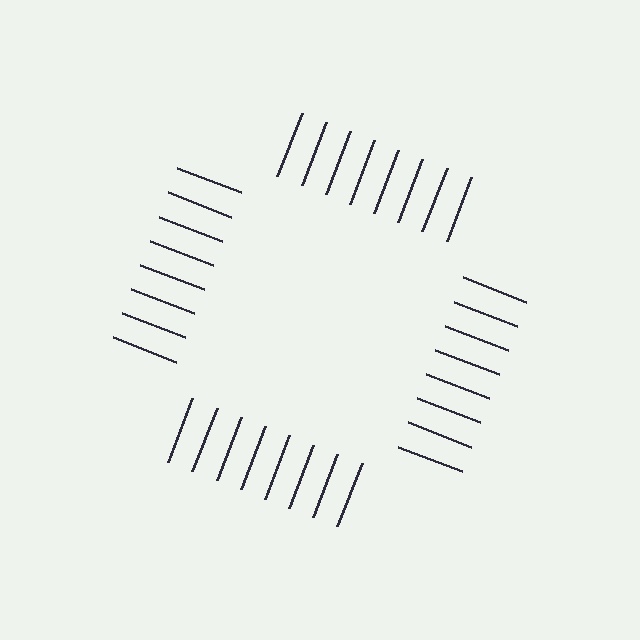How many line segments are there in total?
32 — 8 along each of the 4 edges.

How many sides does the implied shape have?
4 sides — the line-ends trace a square.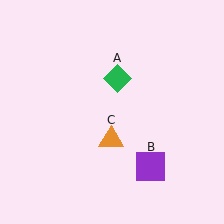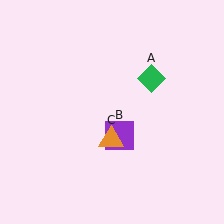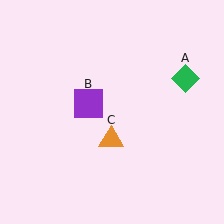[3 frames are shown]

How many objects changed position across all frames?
2 objects changed position: green diamond (object A), purple square (object B).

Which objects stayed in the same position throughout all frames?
Orange triangle (object C) remained stationary.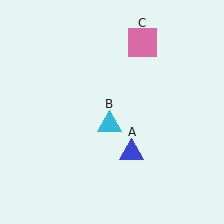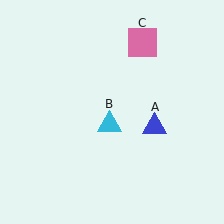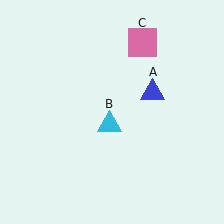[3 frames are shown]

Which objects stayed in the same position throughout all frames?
Cyan triangle (object B) and pink square (object C) remained stationary.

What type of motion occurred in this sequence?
The blue triangle (object A) rotated counterclockwise around the center of the scene.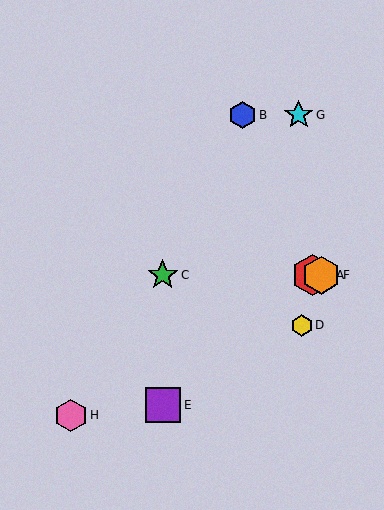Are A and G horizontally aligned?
No, A is at y≈275 and G is at y≈115.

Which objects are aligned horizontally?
Objects A, C, F are aligned horizontally.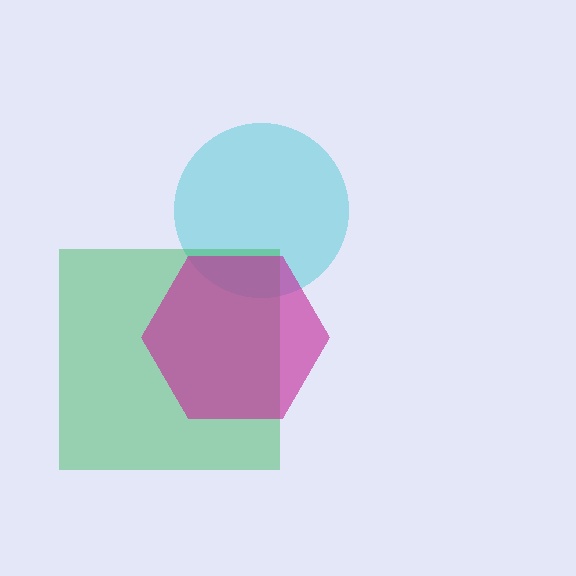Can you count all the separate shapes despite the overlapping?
Yes, there are 3 separate shapes.